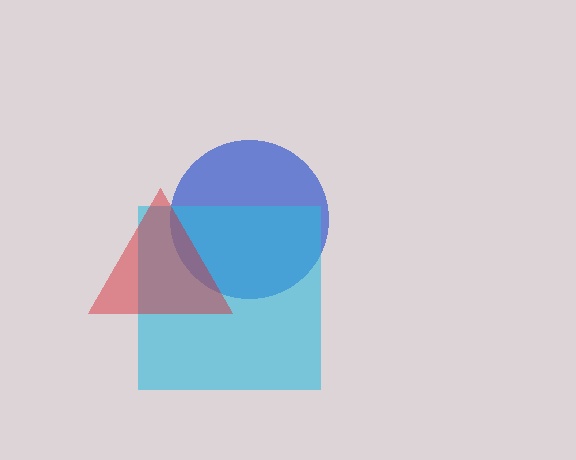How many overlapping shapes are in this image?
There are 3 overlapping shapes in the image.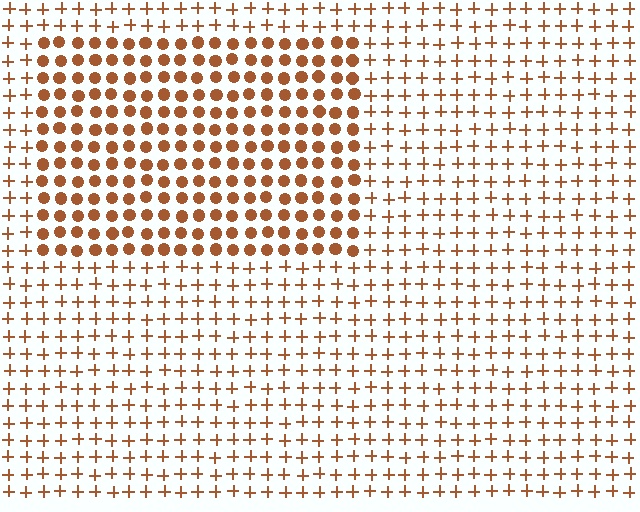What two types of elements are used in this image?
The image uses circles inside the rectangle region and plus signs outside it.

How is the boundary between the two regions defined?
The boundary is defined by a change in element shape: circles inside vs. plus signs outside. All elements share the same color and spacing.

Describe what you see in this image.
The image is filled with small brown elements arranged in a uniform grid. A rectangle-shaped region contains circles, while the surrounding area contains plus signs. The boundary is defined purely by the change in element shape.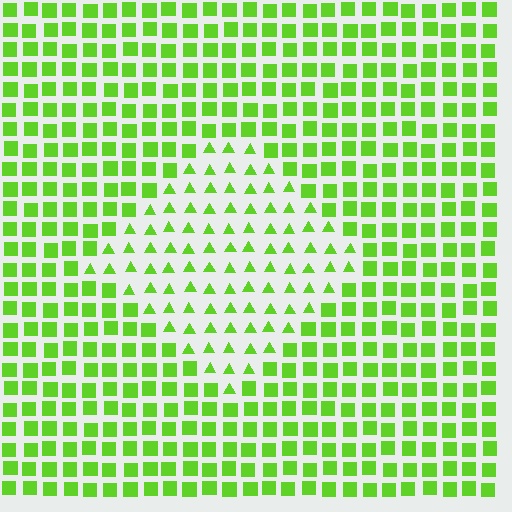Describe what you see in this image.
The image is filled with small lime elements arranged in a uniform grid. A diamond-shaped region contains triangles, while the surrounding area contains squares. The boundary is defined purely by the change in element shape.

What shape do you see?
I see a diamond.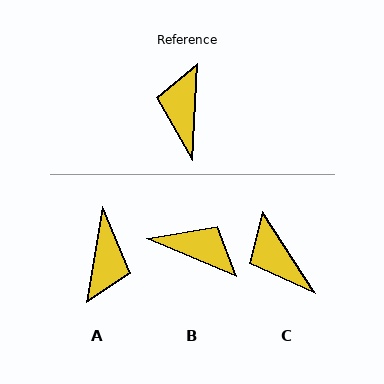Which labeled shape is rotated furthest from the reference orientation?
A, about 173 degrees away.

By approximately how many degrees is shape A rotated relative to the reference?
Approximately 173 degrees counter-clockwise.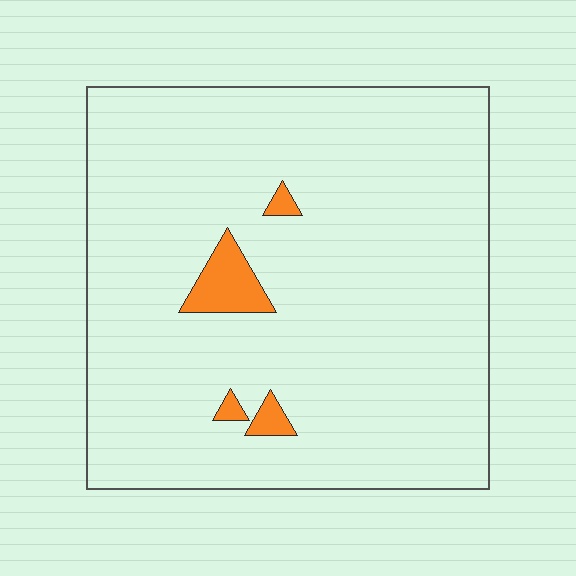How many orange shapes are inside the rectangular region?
4.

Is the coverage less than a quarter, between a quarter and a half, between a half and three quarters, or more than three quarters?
Less than a quarter.